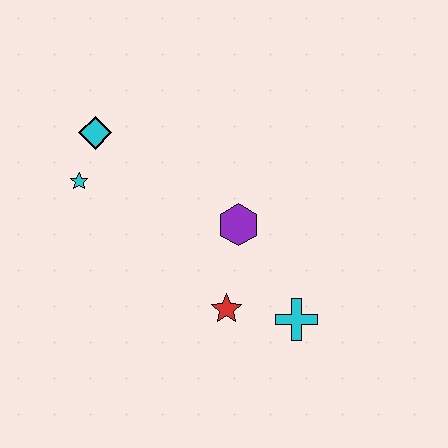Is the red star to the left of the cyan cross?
Yes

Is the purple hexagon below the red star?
No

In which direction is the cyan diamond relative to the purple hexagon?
The cyan diamond is to the left of the purple hexagon.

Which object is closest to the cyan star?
The cyan diamond is closest to the cyan star.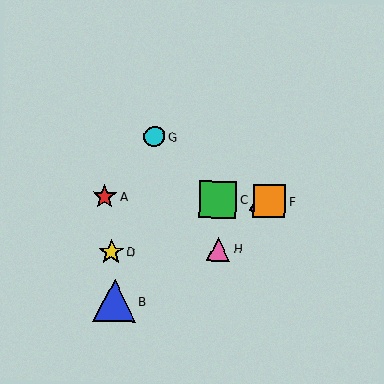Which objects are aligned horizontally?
Objects A, C, E, F are aligned horizontally.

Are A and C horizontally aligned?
Yes, both are at y≈197.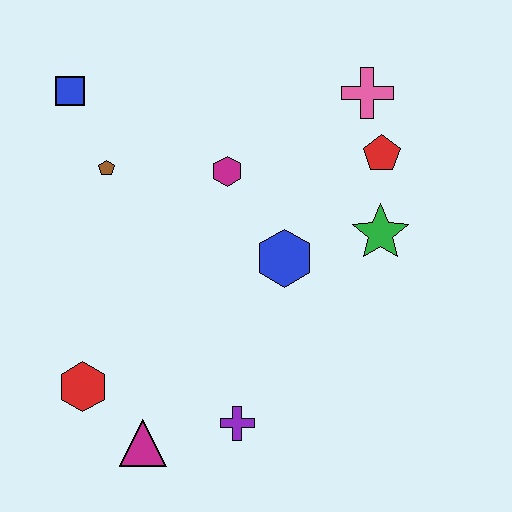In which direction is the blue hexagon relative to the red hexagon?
The blue hexagon is to the right of the red hexagon.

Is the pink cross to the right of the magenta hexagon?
Yes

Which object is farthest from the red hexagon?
The pink cross is farthest from the red hexagon.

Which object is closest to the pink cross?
The red pentagon is closest to the pink cross.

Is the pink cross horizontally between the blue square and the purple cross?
No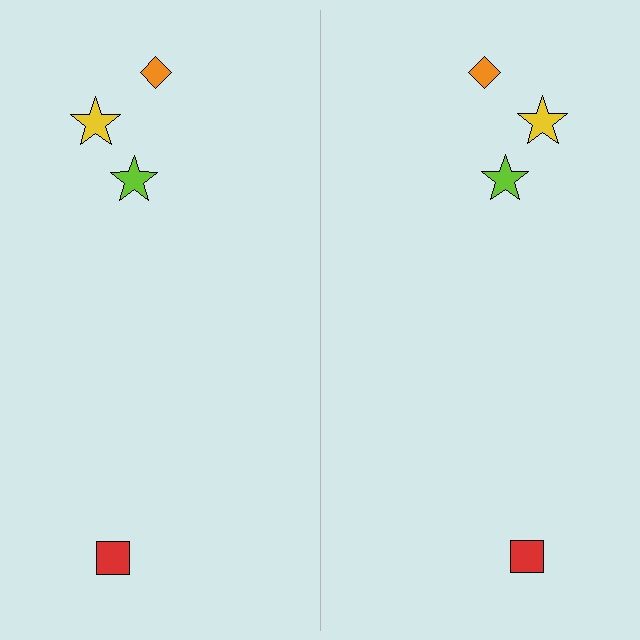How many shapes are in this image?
There are 8 shapes in this image.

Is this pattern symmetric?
Yes, this pattern has bilateral (reflection) symmetry.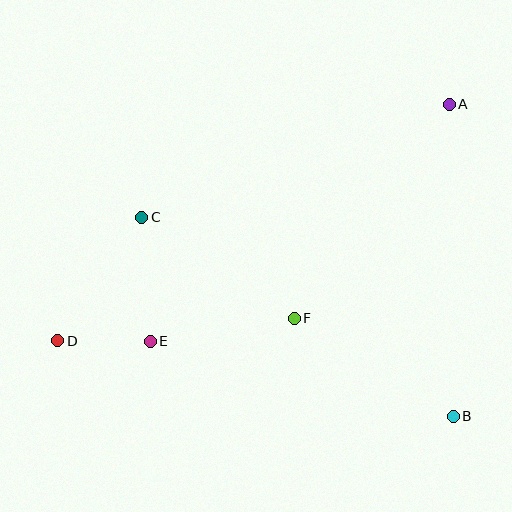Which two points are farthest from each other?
Points A and D are farthest from each other.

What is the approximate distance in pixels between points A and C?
The distance between A and C is approximately 328 pixels.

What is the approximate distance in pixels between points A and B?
The distance between A and B is approximately 312 pixels.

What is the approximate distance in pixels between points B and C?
The distance between B and C is approximately 369 pixels.